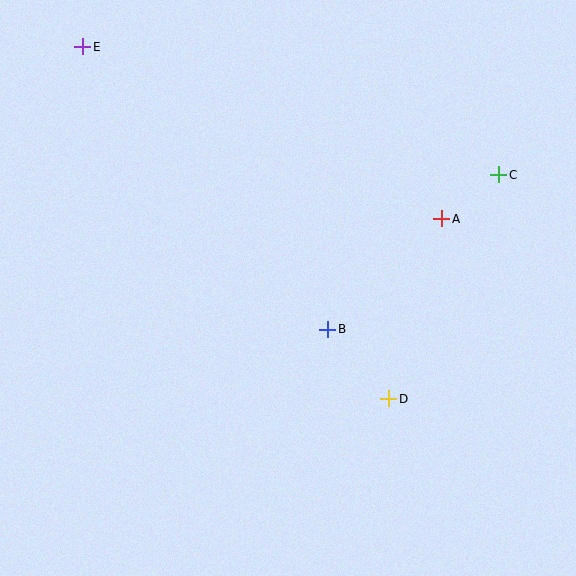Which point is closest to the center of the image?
Point B at (328, 329) is closest to the center.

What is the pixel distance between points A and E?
The distance between A and E is 398 pixels.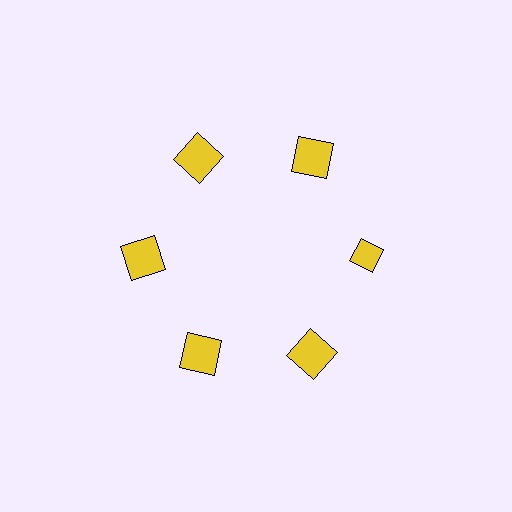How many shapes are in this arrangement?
There are 6 shapes arranged in a ring pattern.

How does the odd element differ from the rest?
It has a different shape: diamond instead of square.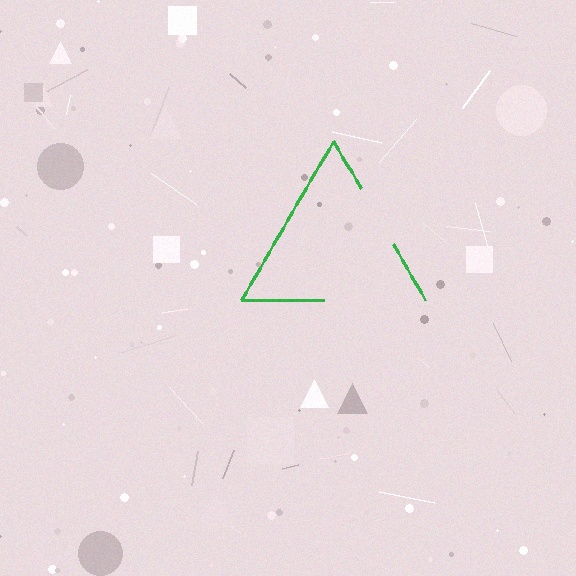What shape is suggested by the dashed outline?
The dashed outline suggests a triangle.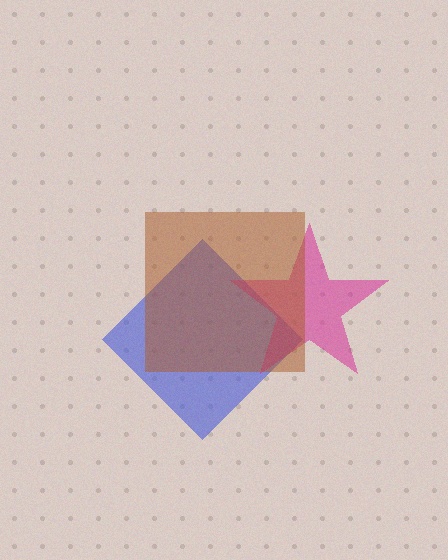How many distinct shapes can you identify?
There are 3 distinct shapes: a blue diamond, a magenta star, a brown square.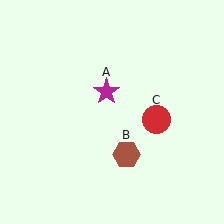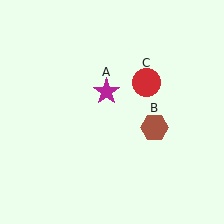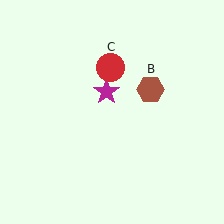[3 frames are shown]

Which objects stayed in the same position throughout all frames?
Magenta star (object A) remained stationary.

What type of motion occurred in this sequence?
The brown hexagon (object B), red circle (object C) rotated counterclockwise around the center of the scene.